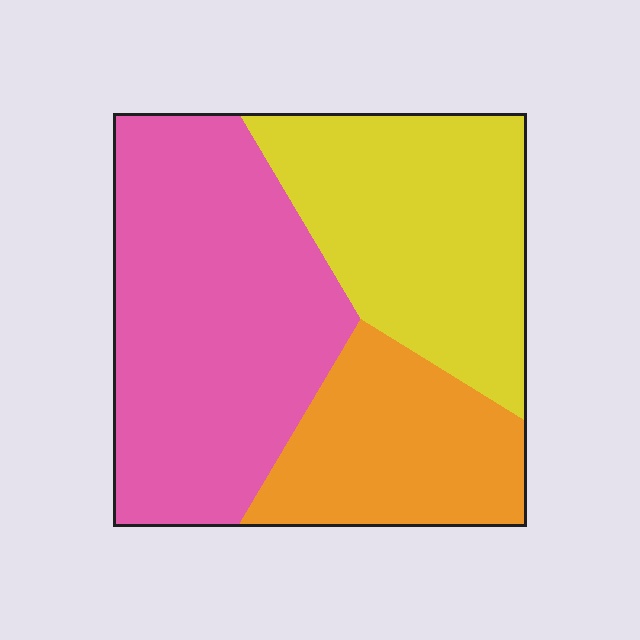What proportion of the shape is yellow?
Yellow takes up between a sixth and a third of the shape.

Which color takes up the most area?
Pink, at roughly 45%.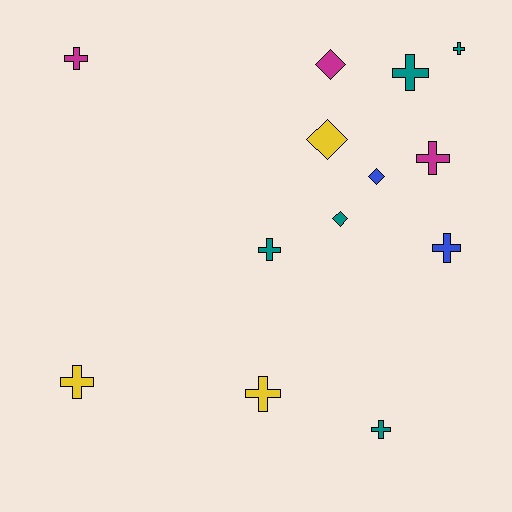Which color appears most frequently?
Teal, with 5 objects.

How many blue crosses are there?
There is 1 blue cross.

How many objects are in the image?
There are 13 objects.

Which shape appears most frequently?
Cross, with 9 objects.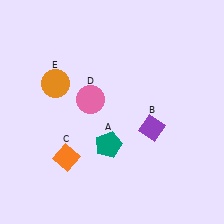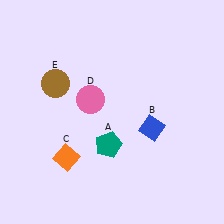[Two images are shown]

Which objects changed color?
B changed from purple to blue. E changed from orange to brown.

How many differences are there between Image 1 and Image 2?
There are 2 differences between the two images.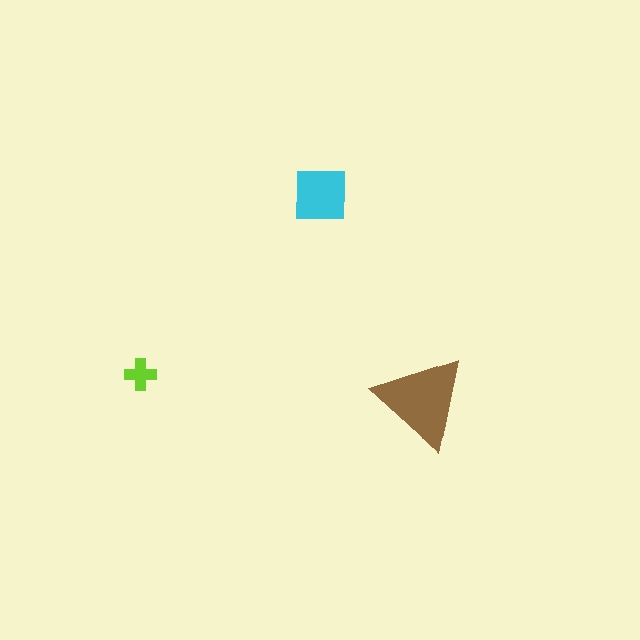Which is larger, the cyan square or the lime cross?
The cyan square.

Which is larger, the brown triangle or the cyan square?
The brown triangle.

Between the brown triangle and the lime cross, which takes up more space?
The brown triangle.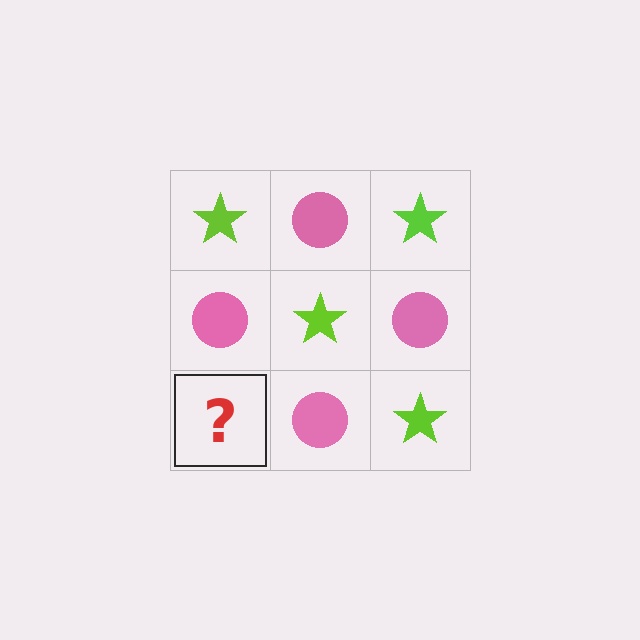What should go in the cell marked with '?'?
The missing cell should contain a lime star.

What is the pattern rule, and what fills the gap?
The rule is that it alternates lime star and pink circle in a checkerboard pattern. The gap should be filled with a lime star.